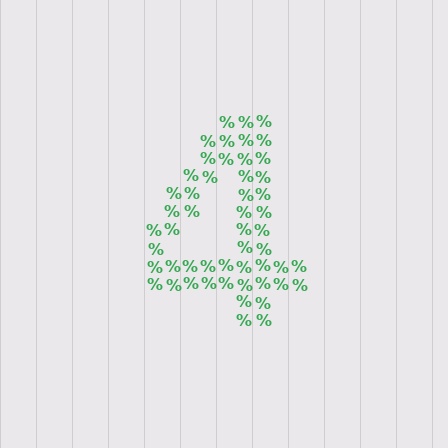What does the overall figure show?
The overall figure shows the digit 4.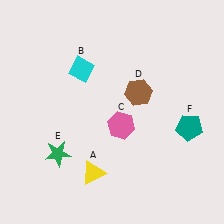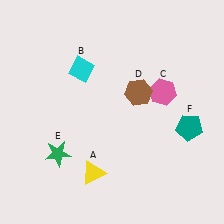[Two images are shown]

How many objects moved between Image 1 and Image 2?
1 object moved between the two images.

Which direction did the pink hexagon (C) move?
The pink hexagon (C) moved right.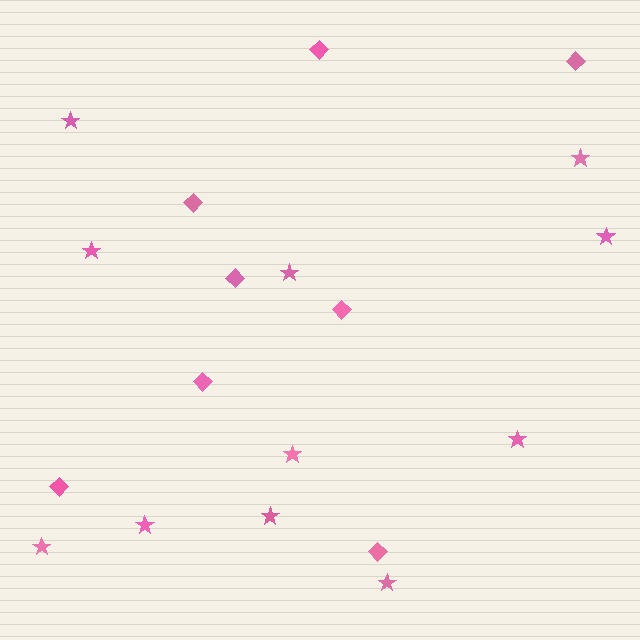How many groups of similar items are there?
There are 2 groups: one group of diamonds (8) and one group of stars (11).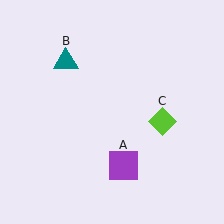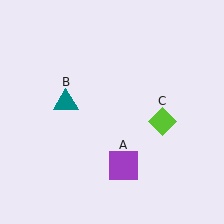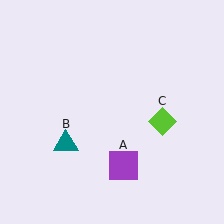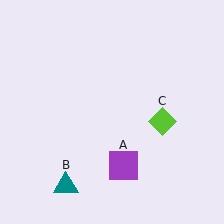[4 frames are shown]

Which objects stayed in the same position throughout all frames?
Purple square (object A) and lime diamond (object C) remained stationary.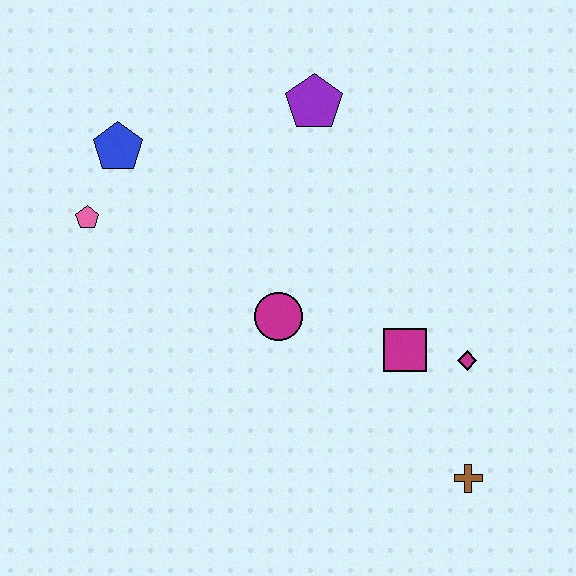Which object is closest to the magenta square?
The magenta diamond is closest to the magenta square.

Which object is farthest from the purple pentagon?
The brown cross is farthest from the purple pentagon.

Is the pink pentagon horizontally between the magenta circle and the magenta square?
No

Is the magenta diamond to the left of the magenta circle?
No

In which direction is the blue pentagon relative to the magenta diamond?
The blue pentagon is to the left of the magenta diamond.